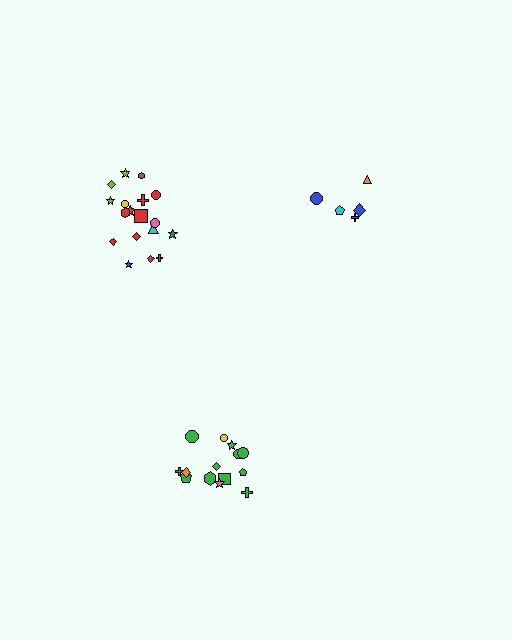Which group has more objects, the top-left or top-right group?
The top-left group.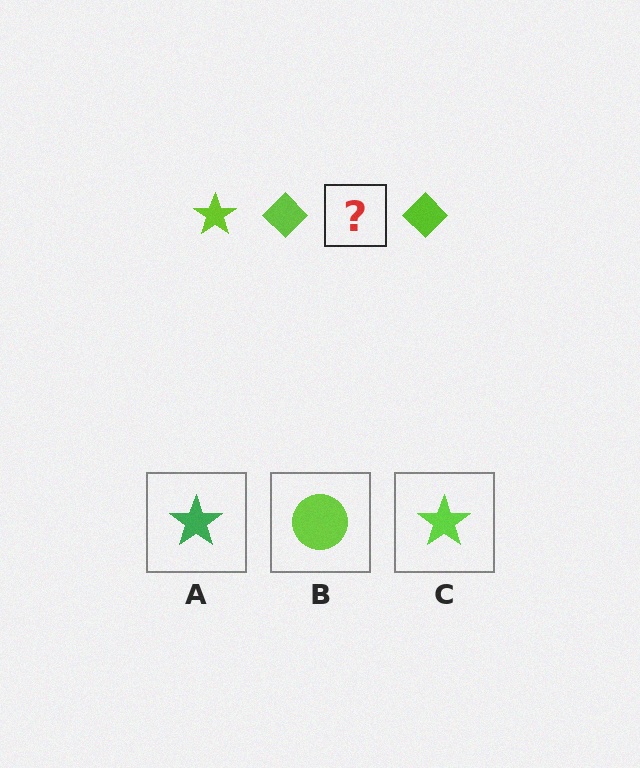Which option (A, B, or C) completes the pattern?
C.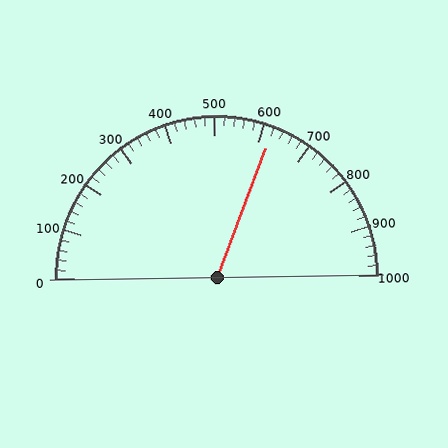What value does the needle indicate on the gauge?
The needle indicates approximately 620.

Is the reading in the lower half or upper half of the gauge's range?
The reading is in the upper half of the range (0 to 1000).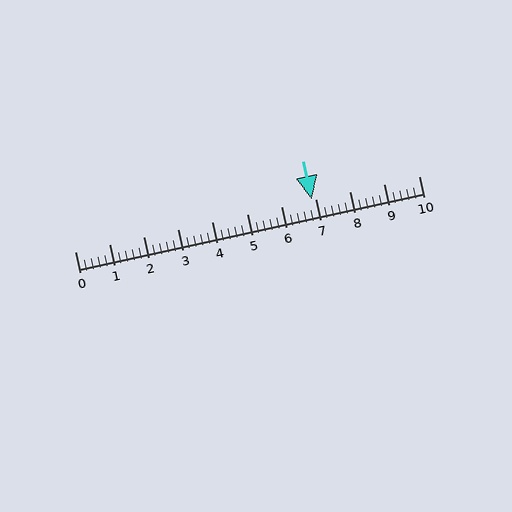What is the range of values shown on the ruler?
The ruler shows values from 0 to 10.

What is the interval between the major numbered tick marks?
The major tick marks are spaced 1 units apart.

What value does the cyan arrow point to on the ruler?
The cyan arrow points to approximately 6.9.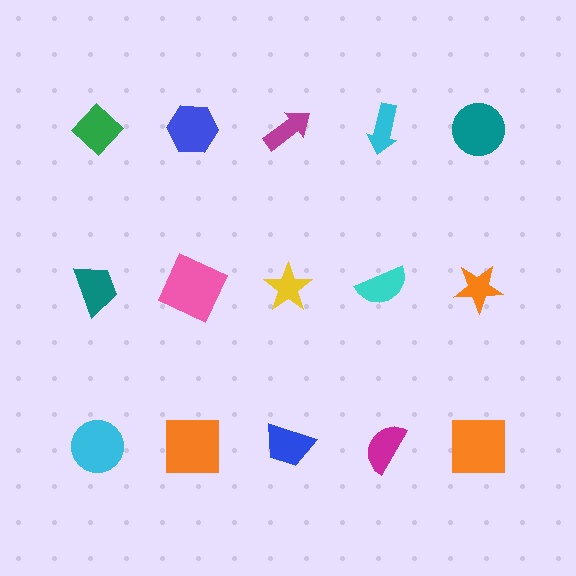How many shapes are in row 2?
5 shapes.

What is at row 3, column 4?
A magenta semicircle.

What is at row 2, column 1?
A teal trapezoid.